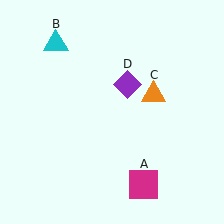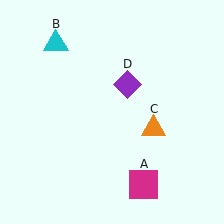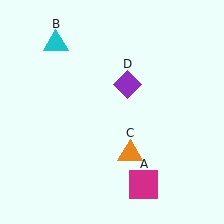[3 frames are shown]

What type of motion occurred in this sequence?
The orange triangle (object C) rotated clockwise around the center of the scene.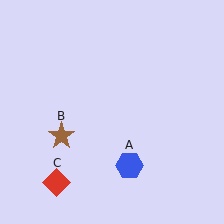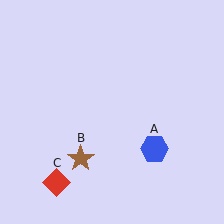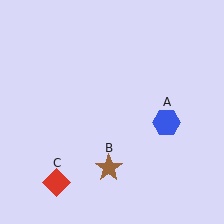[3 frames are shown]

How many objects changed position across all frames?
2 objects changed position: blue hexagon (object A), brown star (object B).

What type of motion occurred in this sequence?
The blue hexagon (object A), brown star (object B) rotated counterclockwise around the center of the scene.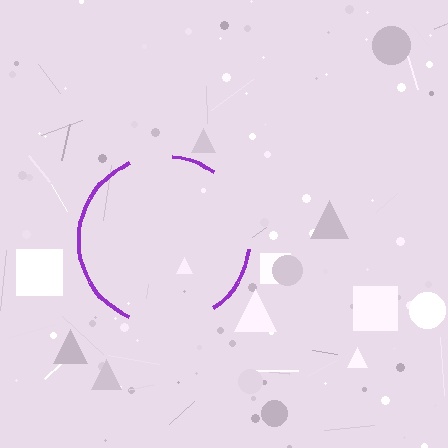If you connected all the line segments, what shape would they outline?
They would outline a circle.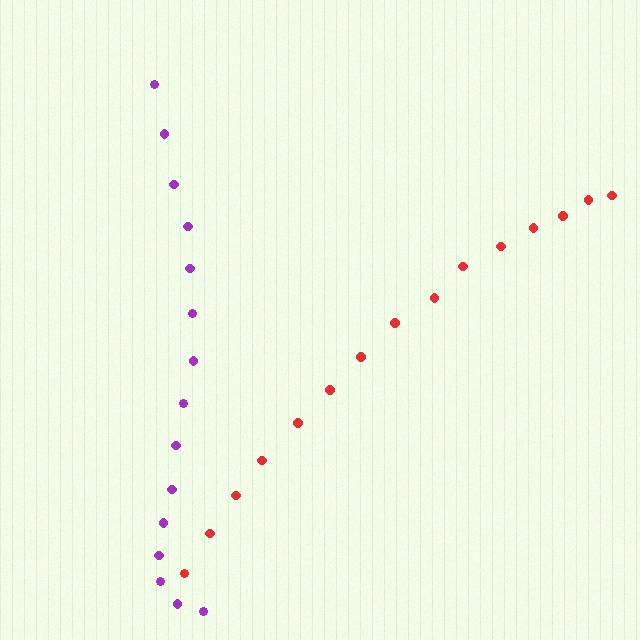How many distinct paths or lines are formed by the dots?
There are 2 distinct paths.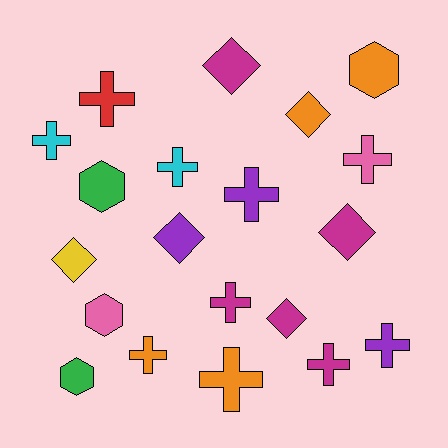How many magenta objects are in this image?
There are 5 magenta objects.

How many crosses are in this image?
There are 10 crosses.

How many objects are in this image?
There are 20 objects.